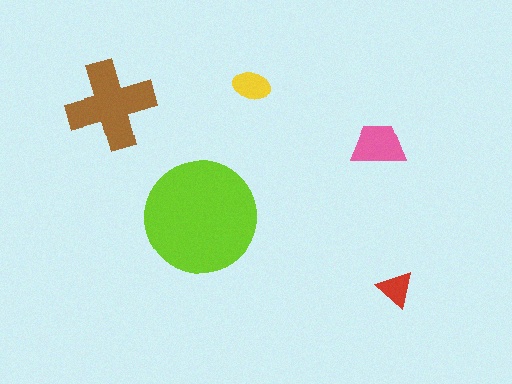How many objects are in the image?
There are 5 objects in the image.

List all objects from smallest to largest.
The red triangle, the yellow ellipse, the pink trapezoid, the brown cross, the lime circle.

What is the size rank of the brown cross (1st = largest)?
2nd.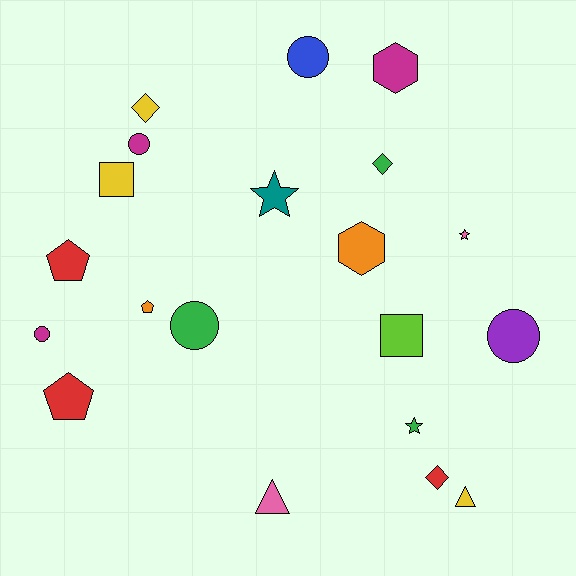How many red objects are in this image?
There are 3 red objects.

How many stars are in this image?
There are 3 stars.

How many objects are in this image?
There are 20 objects.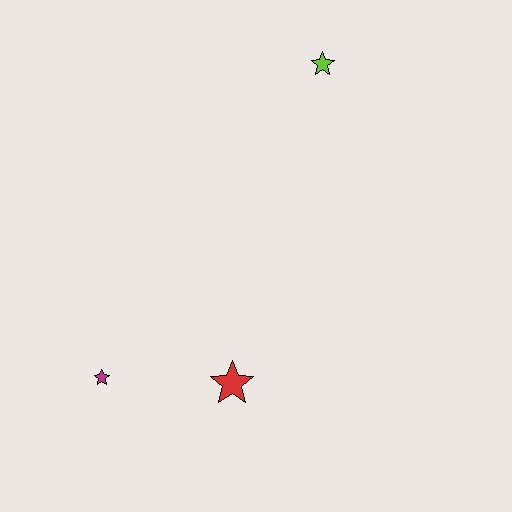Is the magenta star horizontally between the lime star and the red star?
No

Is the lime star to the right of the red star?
Yes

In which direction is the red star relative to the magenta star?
The red star is to the right of the magenta star.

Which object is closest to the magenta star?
The red star is closest to the magenta star.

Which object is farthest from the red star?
The lime star is farthest from the red star.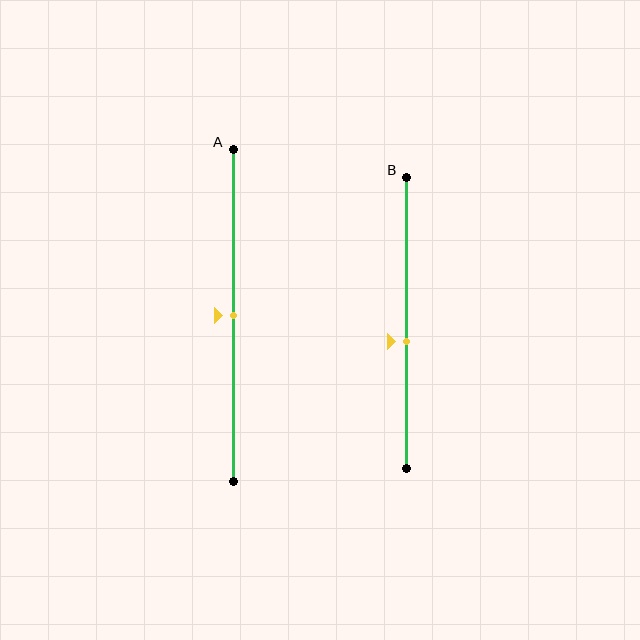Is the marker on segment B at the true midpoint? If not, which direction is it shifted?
No, the marker on segment B is shifted downward by about 6% of the segment length.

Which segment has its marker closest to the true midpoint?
Segment A has its marker closest to the true midpoint.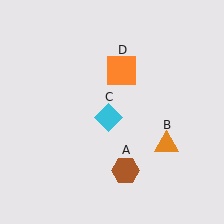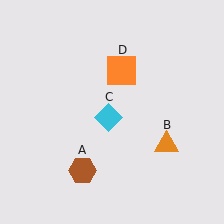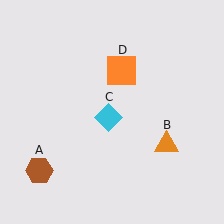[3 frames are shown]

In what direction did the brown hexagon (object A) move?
The brown hexagon (object A) moved left.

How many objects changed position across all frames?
1 object changed position: brown hexagon (object A).